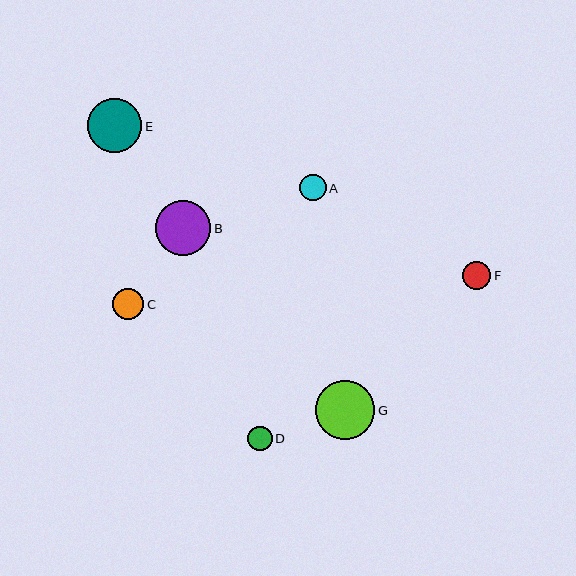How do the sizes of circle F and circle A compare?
Circle F and circle A are approximately the same size.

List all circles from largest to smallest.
From largest to smallest: G, B, E, C, F, A, D.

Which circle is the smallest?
Circle D is the smallest with a size of approximately 24 pixels.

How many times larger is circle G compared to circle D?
Circle G is approximately 2.4 times the size of circle D.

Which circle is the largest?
Circle G is the largest with a size of approximately 59 pixels.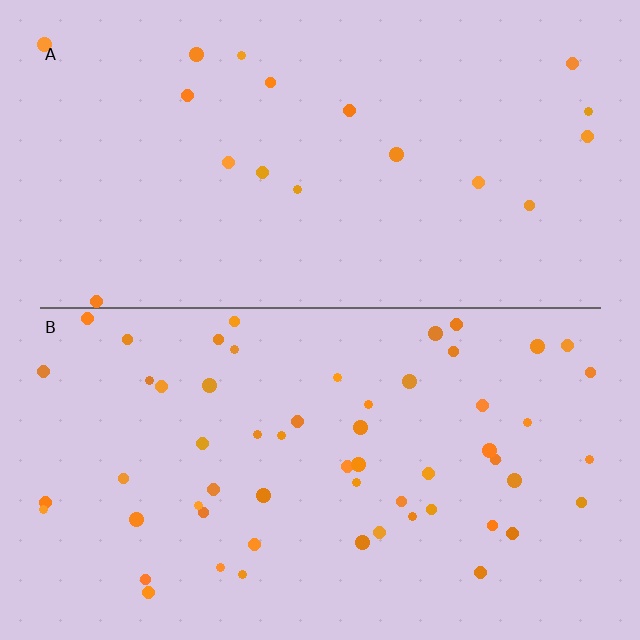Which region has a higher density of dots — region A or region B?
B (the bottom).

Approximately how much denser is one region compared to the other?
Approximately 3.1× — region B over region A.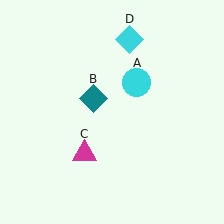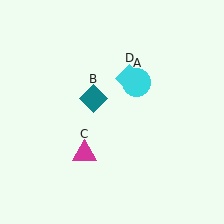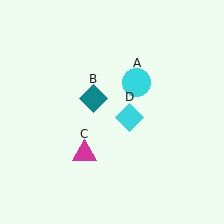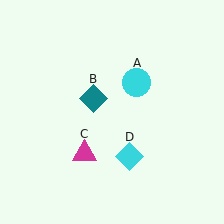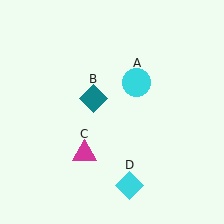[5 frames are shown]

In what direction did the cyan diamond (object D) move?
The cyan diamond (object D) moved down.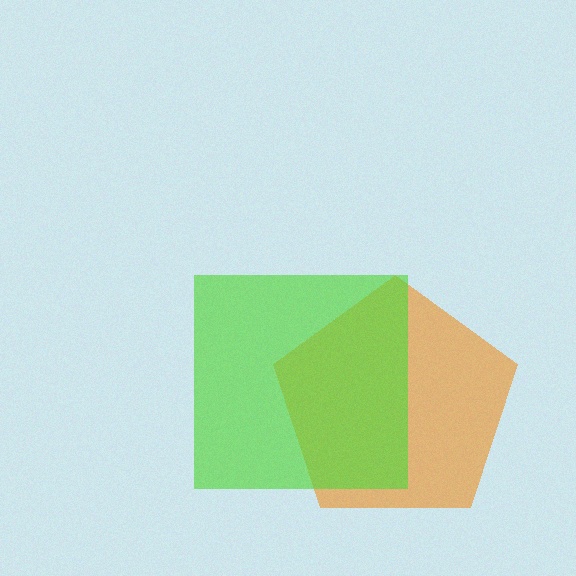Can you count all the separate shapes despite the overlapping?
Yes, there are 2 separate shapes.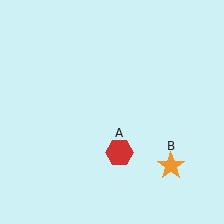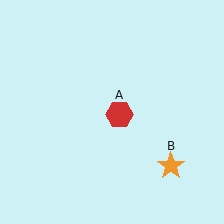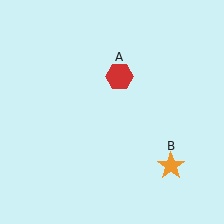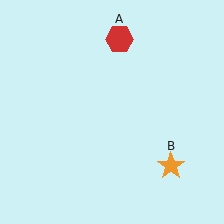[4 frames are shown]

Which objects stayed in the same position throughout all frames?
Orange star (object B) remained stationary.